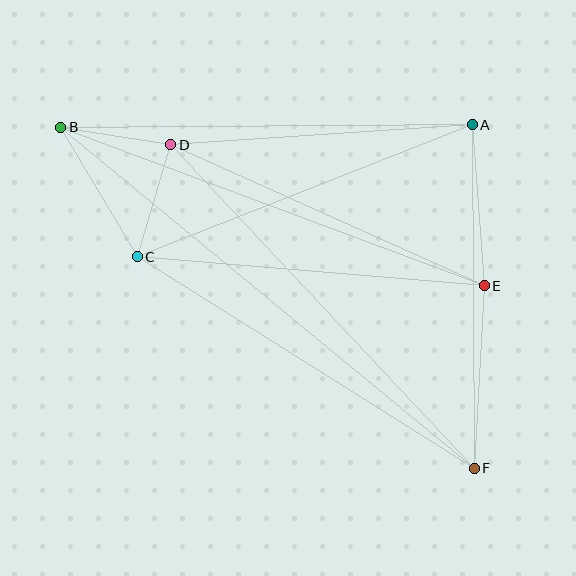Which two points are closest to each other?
Points B and D are closest to each other.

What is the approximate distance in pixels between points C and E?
The distance between C and E is approximately 348 pixels.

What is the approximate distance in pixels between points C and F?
The distance between C and F is approximately 398 pixels.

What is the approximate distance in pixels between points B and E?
The distance between B and E is approximately 452 pixels.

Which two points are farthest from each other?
Points B and F are farthest from each other.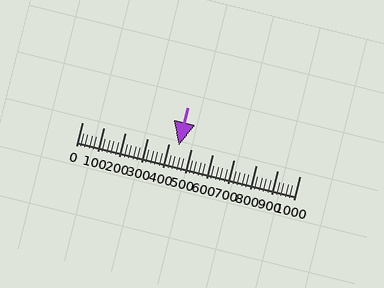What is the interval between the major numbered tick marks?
The major tick marks are spaced 100 units apart.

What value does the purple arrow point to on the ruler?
The purple arrow points to approximately 446.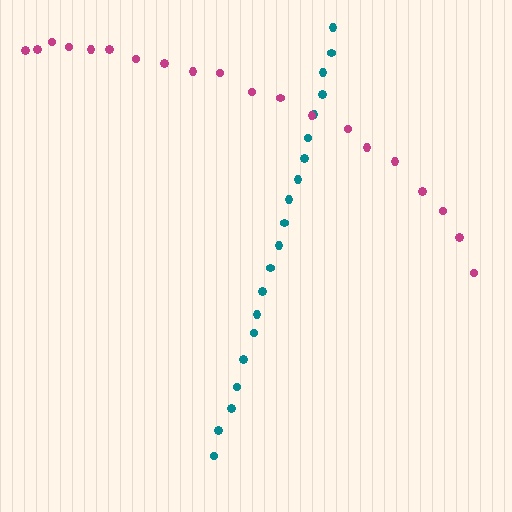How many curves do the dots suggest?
There are 2 distinct paths.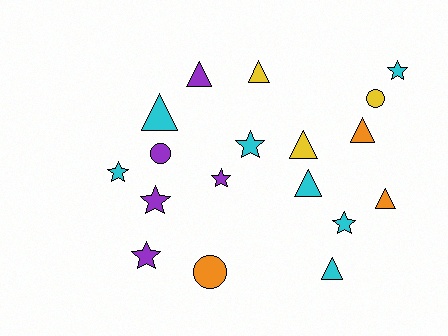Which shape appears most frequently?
Triangle, with 8 objects.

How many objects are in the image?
There are 18 objects.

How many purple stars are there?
There are 3 purple stars.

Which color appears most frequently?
Cyan, with 7 objects.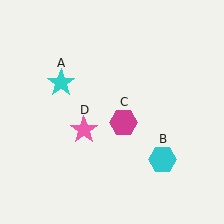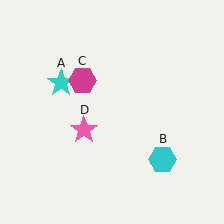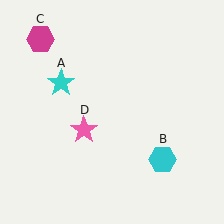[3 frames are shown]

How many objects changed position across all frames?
1 object changed position: magenta hexagon (object C).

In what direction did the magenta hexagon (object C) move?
The magenta hexagon (object C) moved up and to the left.